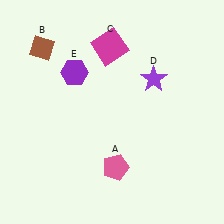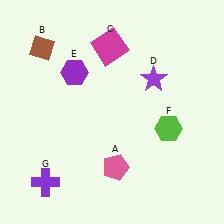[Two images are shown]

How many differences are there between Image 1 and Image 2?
There are 2 differences between the two images.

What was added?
A lime hexagon (F), a purple cross (G) were added in Image 2.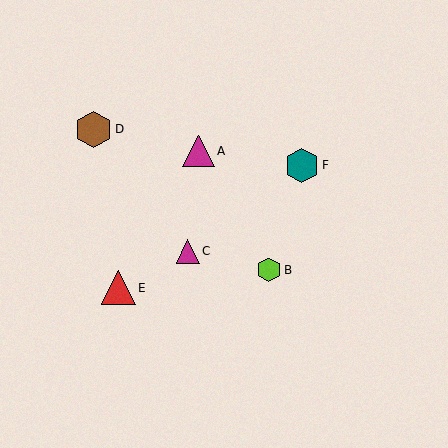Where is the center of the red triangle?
The center of the red triangle is at (118, 288).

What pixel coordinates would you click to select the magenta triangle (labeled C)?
Click at (188, 251) to select the magenta triangle C.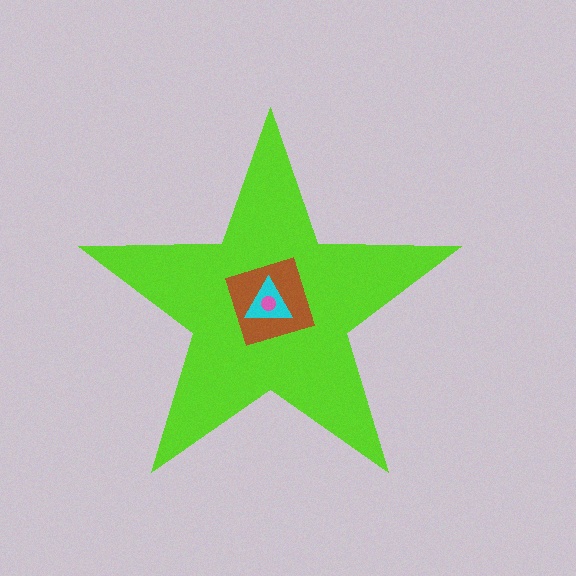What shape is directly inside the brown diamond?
The cyan triangle.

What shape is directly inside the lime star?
The brown diamond.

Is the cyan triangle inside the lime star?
Yes.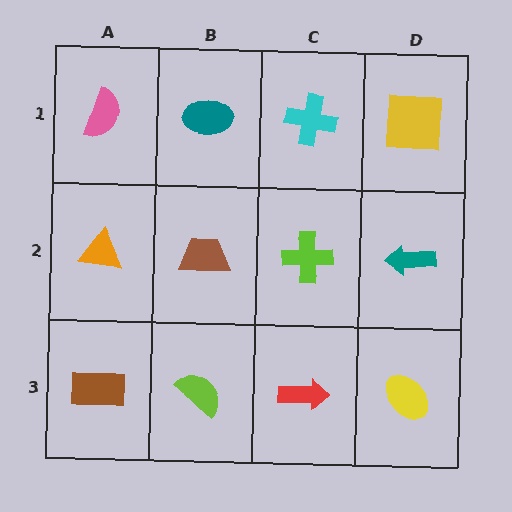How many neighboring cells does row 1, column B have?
3.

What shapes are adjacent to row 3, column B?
A brown trapezoid (row 2, column B), a brown rectangle (row 3, column A), a red arrow (row 3, column C).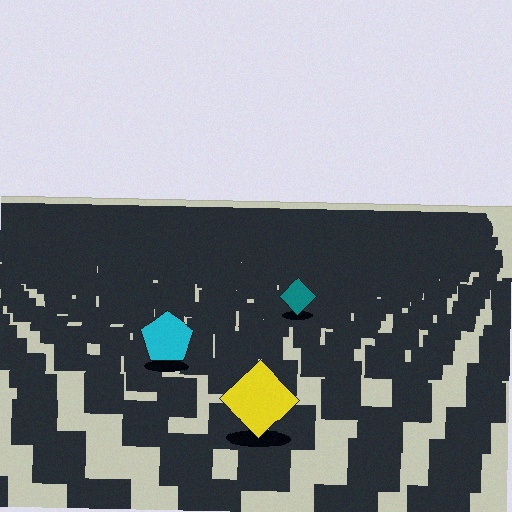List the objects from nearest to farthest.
From nearest to farthest: the yellow diamond, the cyan pentagon, the teal diamond.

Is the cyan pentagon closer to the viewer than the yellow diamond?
No. The yellow diamond is closer — you can tell from the texture gradient: the ground texture is coarser near it.